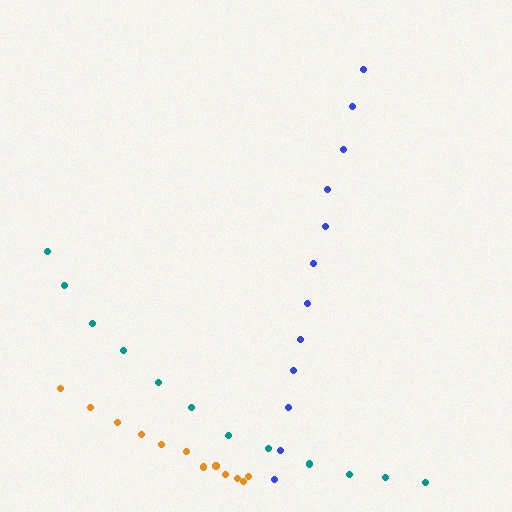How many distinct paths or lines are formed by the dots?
There are 3 distinct paths.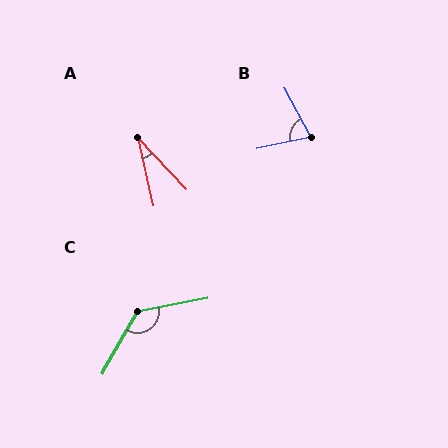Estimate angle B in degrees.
Approximately 73 degrees.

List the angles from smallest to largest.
A (31°), B (73°), C (131°).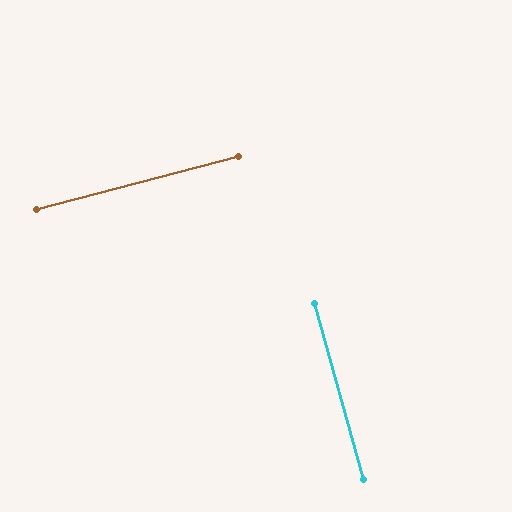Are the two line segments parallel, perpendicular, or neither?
Perpendicular — they meet at approximately 89°.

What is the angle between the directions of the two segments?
Approximately 89 degrees.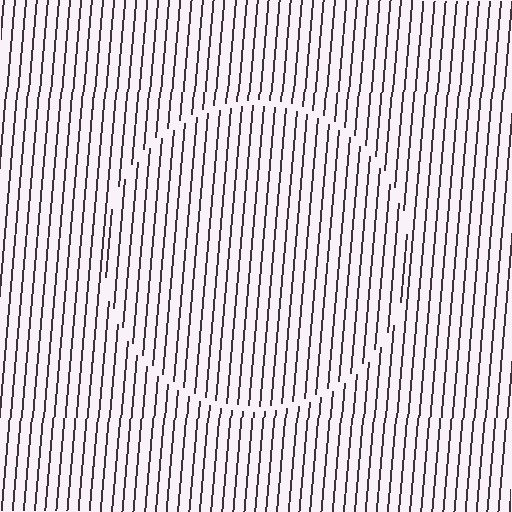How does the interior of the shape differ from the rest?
The interior of the shape contains the same grating, shifted by half a period — the contour is defined by the phase discontinuity where line-ends from the inner and outer gratings abut.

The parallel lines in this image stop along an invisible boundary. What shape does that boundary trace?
An illusory circle. The interior of the shape contains the same grating, shifted by half a period — the contour is defined by the phase discontinuity where line-ends from the inner and outer gratings abut.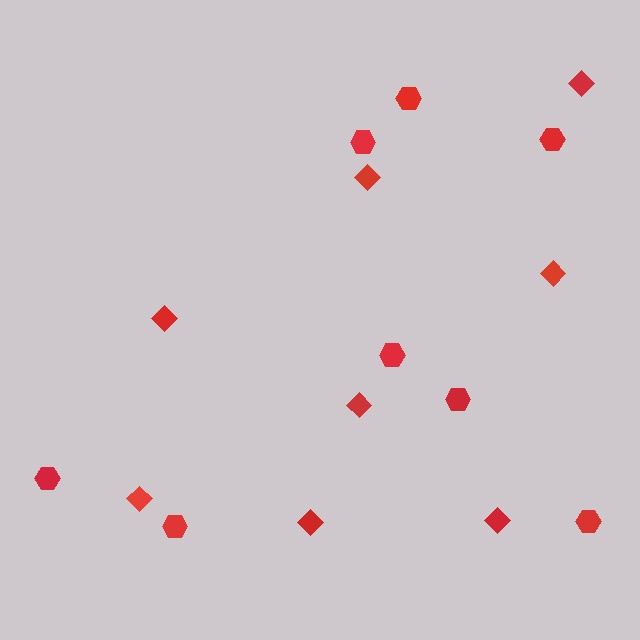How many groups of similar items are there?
There are 2 groups: one group of diamonds (8) and one group of hexagons (8).